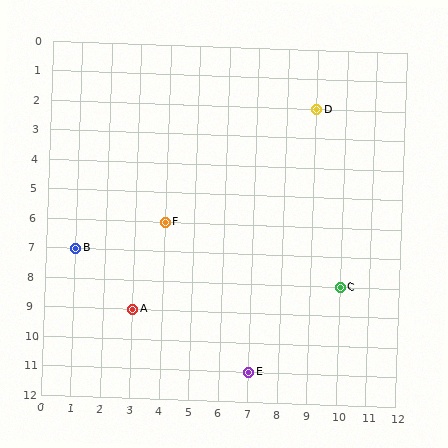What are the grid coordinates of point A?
Point A is at grid coordinates (3, 9).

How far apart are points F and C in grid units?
Points F and C are 6 columns and 2 rows apart (about 6.3 grid units diagonally).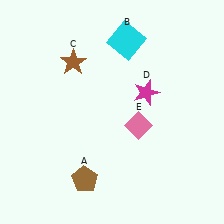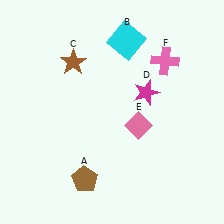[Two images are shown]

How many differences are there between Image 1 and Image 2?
There is 1 difference between the two images.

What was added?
A pink cross (F) was added in Image 2.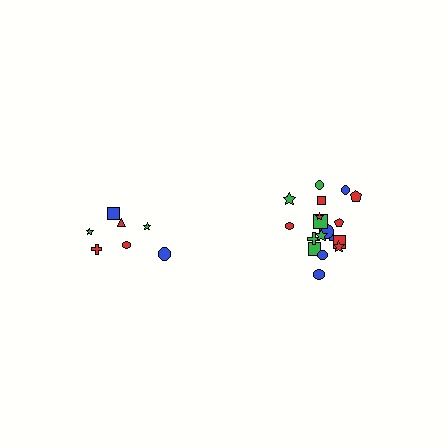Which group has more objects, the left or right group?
The right group.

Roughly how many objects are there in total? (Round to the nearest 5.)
Roughly 25 objects in total.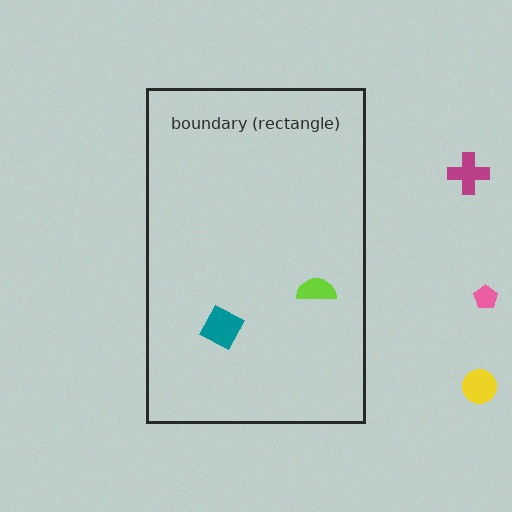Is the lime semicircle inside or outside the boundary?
Inside.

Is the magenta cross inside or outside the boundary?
Outside.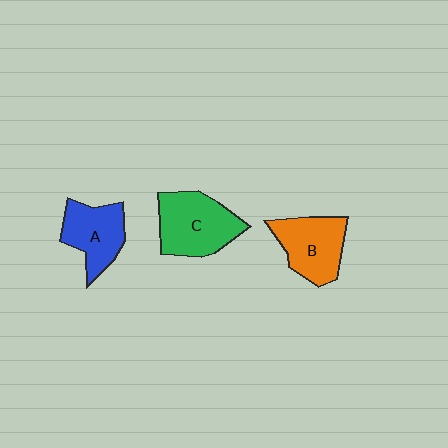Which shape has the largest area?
Shape C (green).